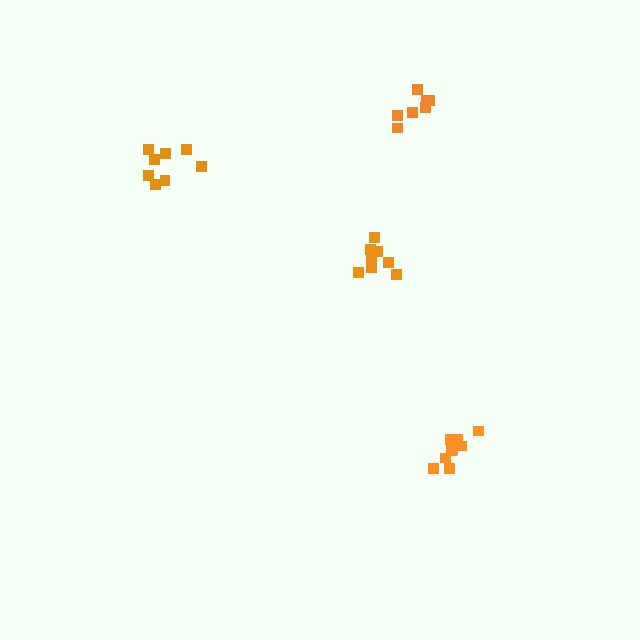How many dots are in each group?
Group 1: 9 dots, Group 2: 7 dots, Group 3: 8 dots, Group 4: 8 dots (32 total).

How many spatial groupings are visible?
There are 4 spatial groupings.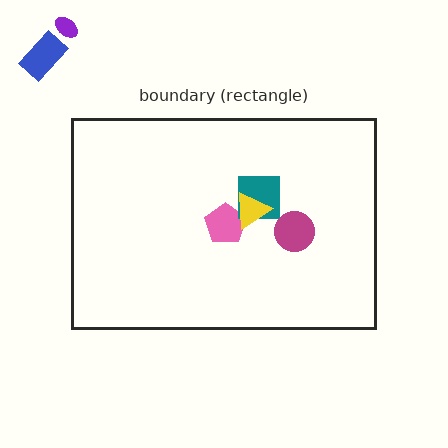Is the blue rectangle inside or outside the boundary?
Outside.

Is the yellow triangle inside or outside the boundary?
Inside.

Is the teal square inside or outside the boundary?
Inside.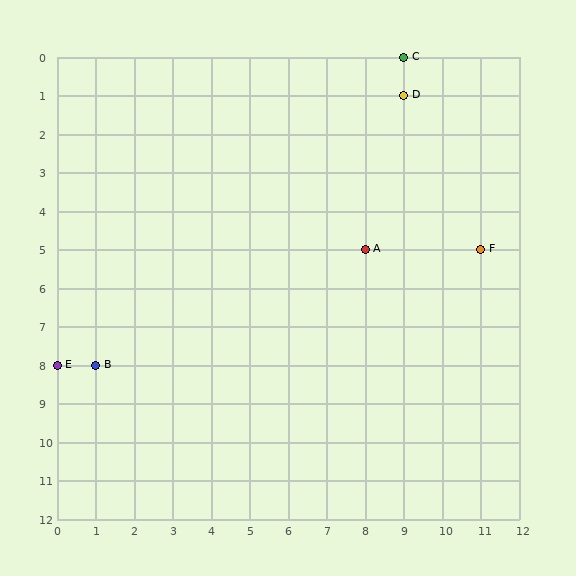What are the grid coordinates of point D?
Point D is at grid coordinates (9, 1).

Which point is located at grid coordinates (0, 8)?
Point E is at (0, 8).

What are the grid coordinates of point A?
Point A is at grid coordinates (8, 5).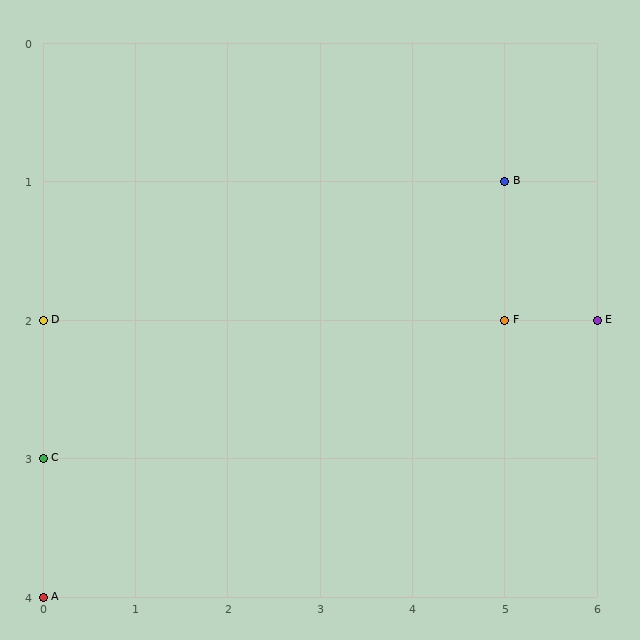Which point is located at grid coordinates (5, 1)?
Point B is at (5, 1).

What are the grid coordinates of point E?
Point E is at grid coordinates (6, 2).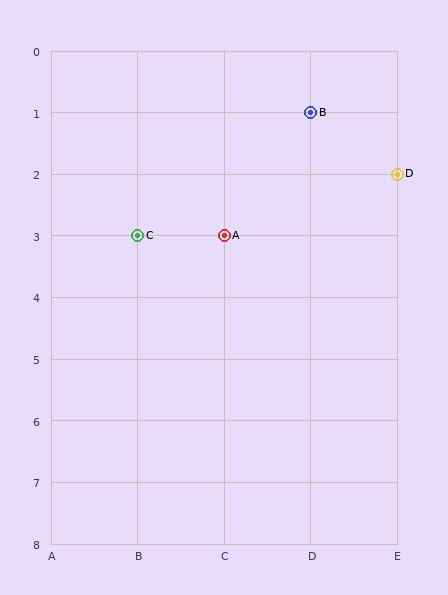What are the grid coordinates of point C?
Point C is at grid coordinates (B, 3).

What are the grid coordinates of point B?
Point B is at grid coordinates (D, 1).